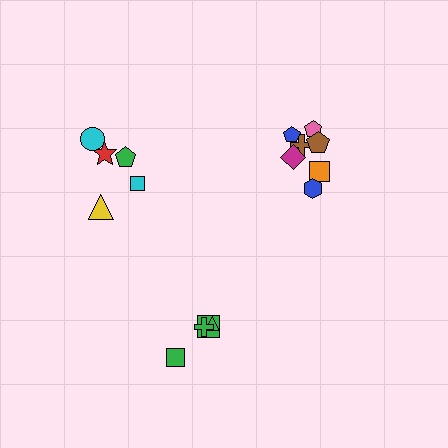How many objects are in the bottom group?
There are 4 objects.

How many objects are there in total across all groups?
There are 16 objects.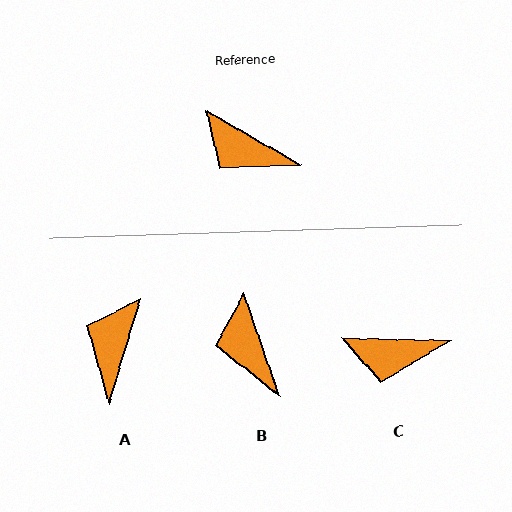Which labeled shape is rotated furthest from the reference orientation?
A, about 76 degrees away.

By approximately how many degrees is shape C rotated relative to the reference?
Approximately 29 degrees counter-clockwise.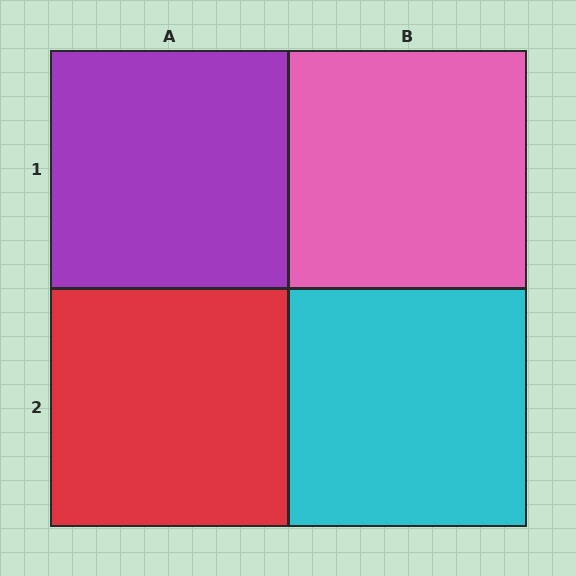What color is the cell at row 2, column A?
Red.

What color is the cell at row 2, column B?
Cyan.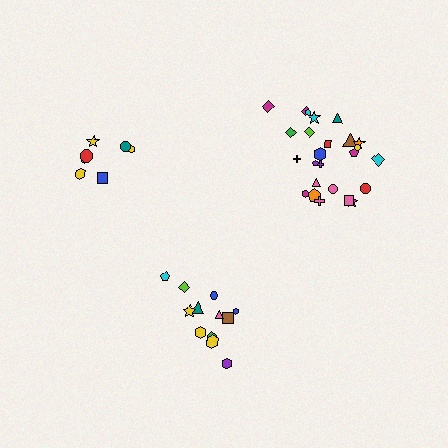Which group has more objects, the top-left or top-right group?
The top-right group.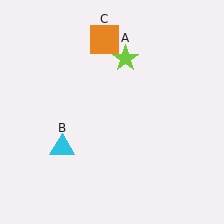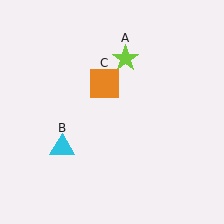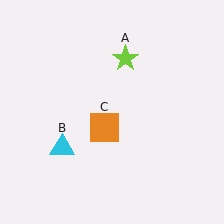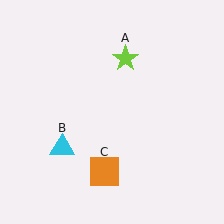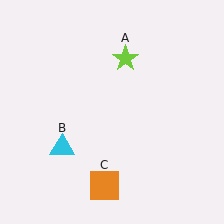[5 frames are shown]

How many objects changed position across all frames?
1 object changed position: orange square (object C).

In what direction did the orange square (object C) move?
The orange square (object C) moved down.